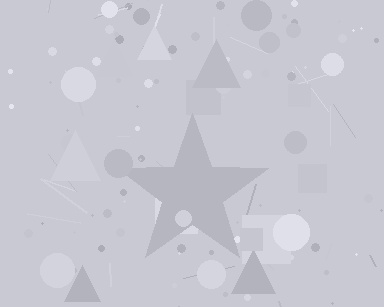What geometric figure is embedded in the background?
A star is embedded in the background.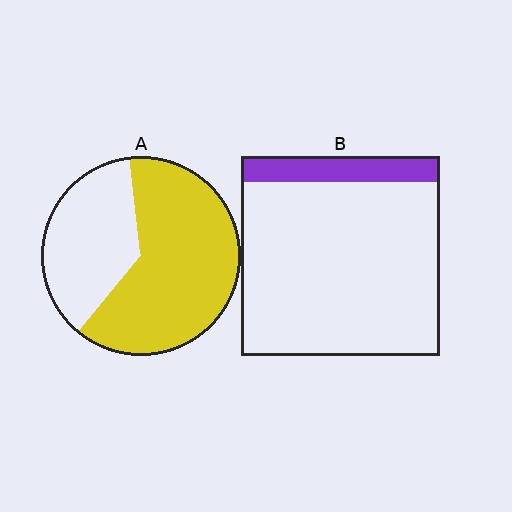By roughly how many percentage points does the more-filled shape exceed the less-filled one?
By roughly 50 percentage points (A over B).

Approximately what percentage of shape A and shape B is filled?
A is approximately 65% and B is approximately 15%.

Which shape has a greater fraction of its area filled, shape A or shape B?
Shape A.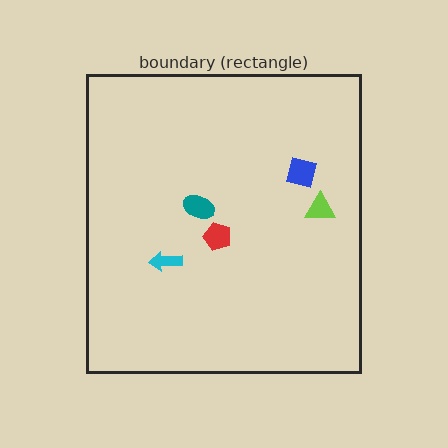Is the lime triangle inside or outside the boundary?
Inside.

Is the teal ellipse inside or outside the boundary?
Inside.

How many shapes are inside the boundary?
5 inside, 0 outside.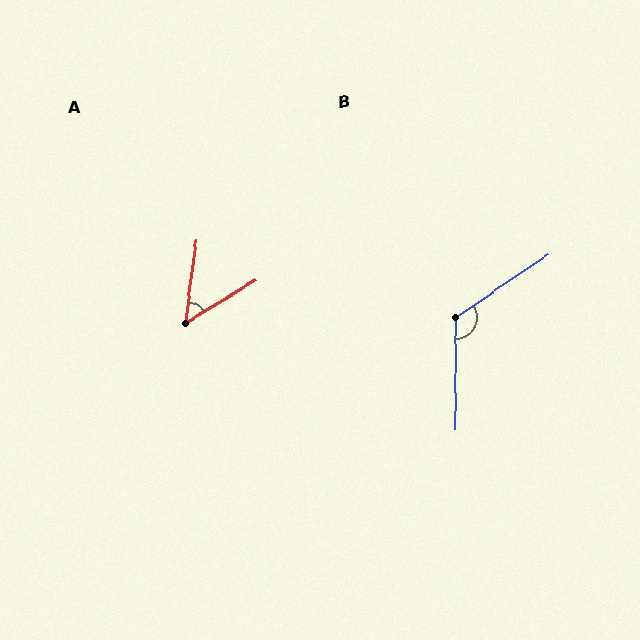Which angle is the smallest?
A, at approximately 52 degrees.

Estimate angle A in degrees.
Approximately 52 degrees.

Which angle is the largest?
B, at approximately 124 degrees.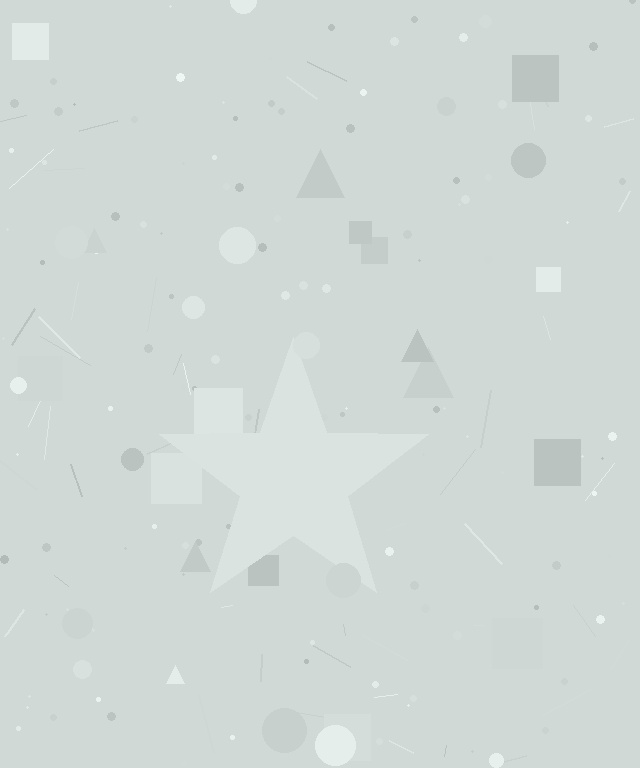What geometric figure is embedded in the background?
A star is embedded in the background.